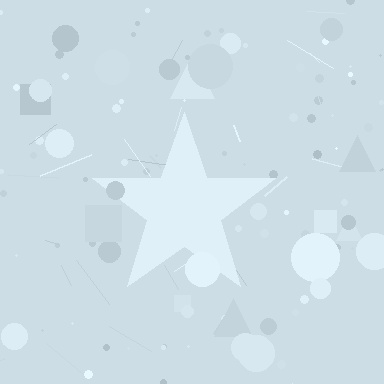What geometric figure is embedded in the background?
A star is embedded in the background.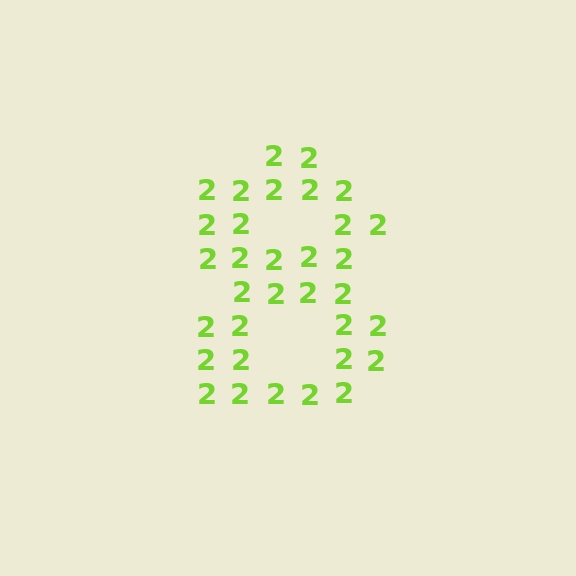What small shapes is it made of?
It is made of small digit 2's.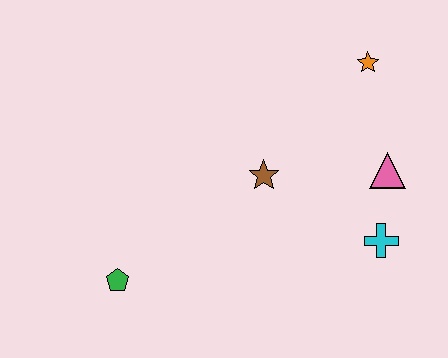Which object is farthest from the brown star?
The green pentagon is farthest from the brown star.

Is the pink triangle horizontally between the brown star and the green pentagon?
No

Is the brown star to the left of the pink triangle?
Yes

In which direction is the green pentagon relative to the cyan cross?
The green pentagon is to the left of the cyan cross.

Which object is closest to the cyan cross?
The pink triangle is closest to the cyan cross.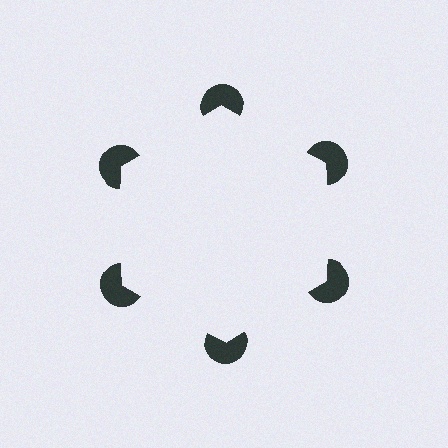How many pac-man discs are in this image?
There are 6 — one at each vertex of the illusory hexagon.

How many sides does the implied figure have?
6 sides.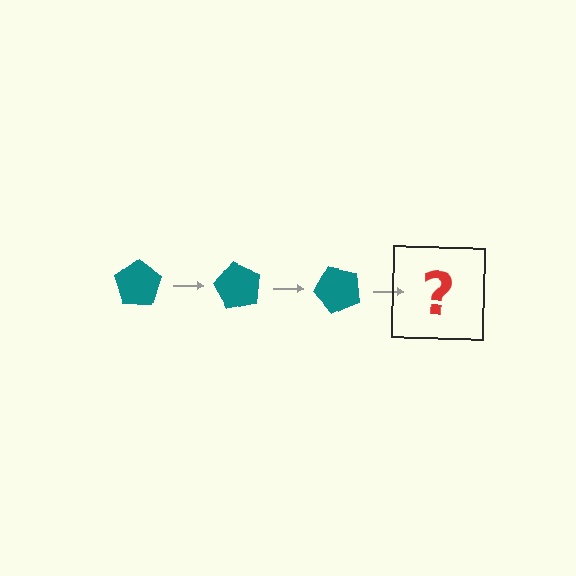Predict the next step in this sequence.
The next step is a teal pentagon rotated 180 degrees.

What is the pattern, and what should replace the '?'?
The pattern is that the pentagon rotates 60 degrees each step. The '?' should be a teal pentagon rotated 180 degrees.